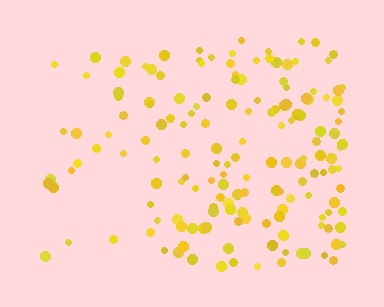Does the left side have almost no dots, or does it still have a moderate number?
Still a moderate number, just noticeably fewer than the right.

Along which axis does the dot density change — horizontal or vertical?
Horizontal.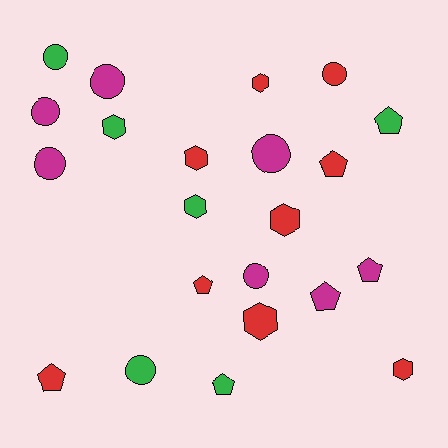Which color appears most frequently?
Red, with 9 objects.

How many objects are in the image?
There are 22 objects.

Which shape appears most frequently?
Circle, with 8 objects.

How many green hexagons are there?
There are 2 green hexagons.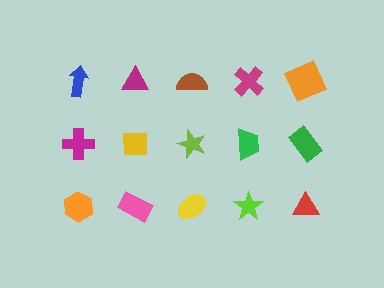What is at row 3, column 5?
A red triangle.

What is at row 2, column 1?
A magenta cross.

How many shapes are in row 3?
5 shapes.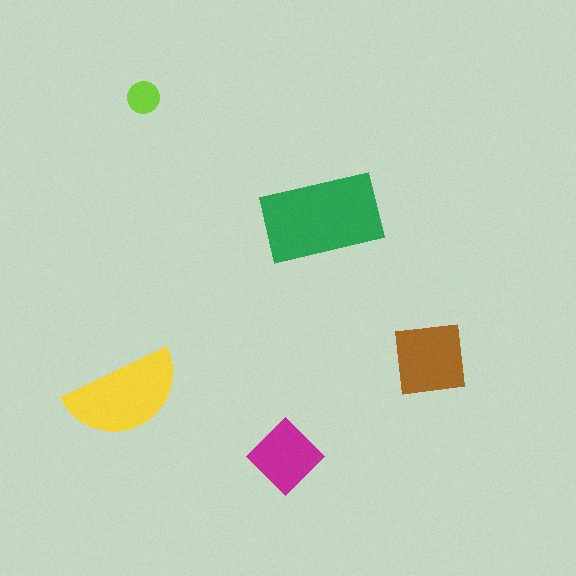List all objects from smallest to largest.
The lime circle, the magenta diamond, the brown square, the yellow semicircle, the green rectangle.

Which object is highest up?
The lime circle is topmost.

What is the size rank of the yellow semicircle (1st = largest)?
2nd.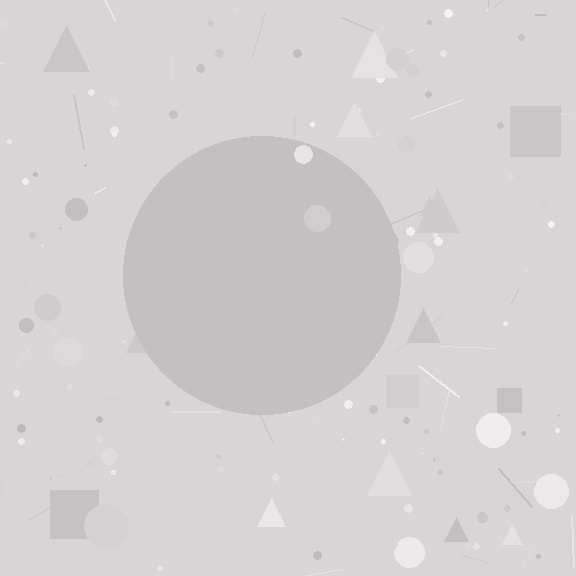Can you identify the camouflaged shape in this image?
The camouflaged shape is a circle.